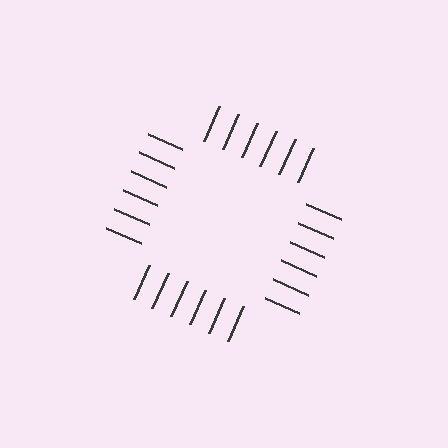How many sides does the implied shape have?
4 sides — the line-ends trace a square.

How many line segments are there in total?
24 — 6 along each of the 4 edges.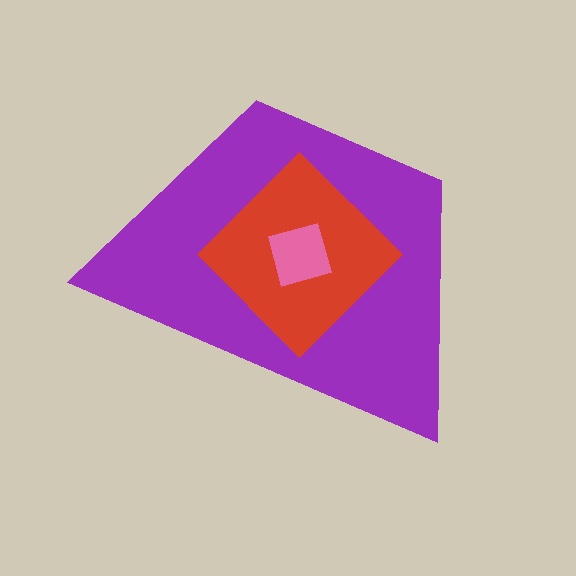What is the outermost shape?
The purple trapezoid.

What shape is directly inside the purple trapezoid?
The red diamond.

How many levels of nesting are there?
3.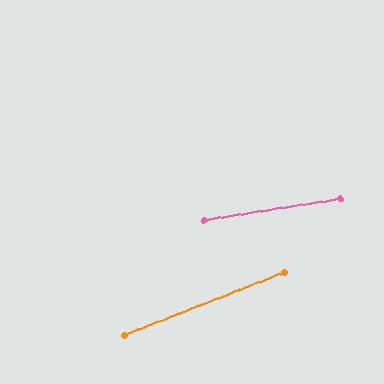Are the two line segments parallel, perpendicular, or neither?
Neither parallel nor perpendicular — they differ by about 13°.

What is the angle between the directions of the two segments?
Approximately 13 degrees.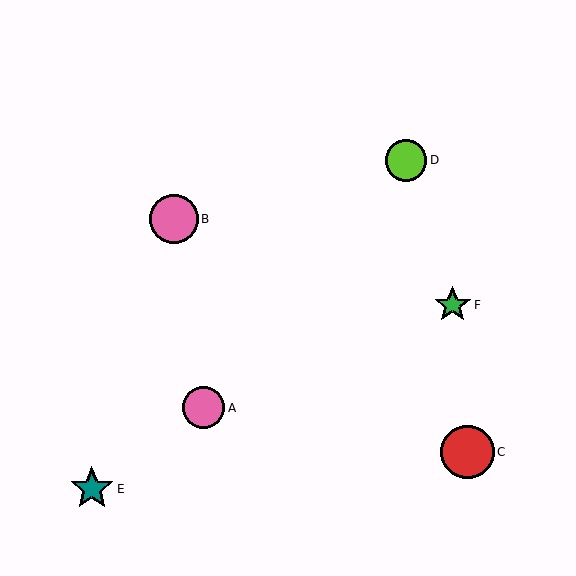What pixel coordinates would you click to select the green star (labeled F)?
Click at (453, 305) to select the green star F.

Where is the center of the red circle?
The center of the red circle is at (468, 452).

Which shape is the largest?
The red circle (labeled C) is the largest.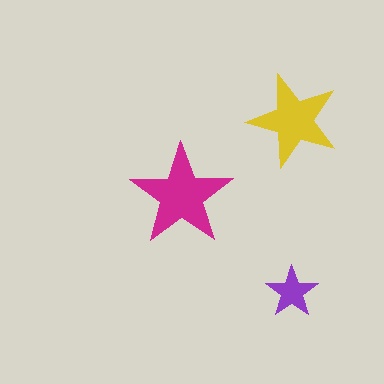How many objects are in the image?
There are 3 objects in the image.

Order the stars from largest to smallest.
the magenta one, the yellow one, the purple one.